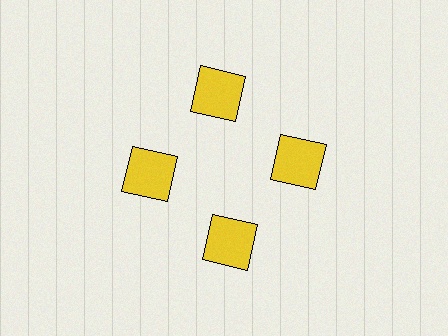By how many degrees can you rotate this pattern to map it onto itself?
The pattern maps onto itself every 90 degrees of rotation.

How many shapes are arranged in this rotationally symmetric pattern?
There are 4 shapes, arranged in 4 groups of 1.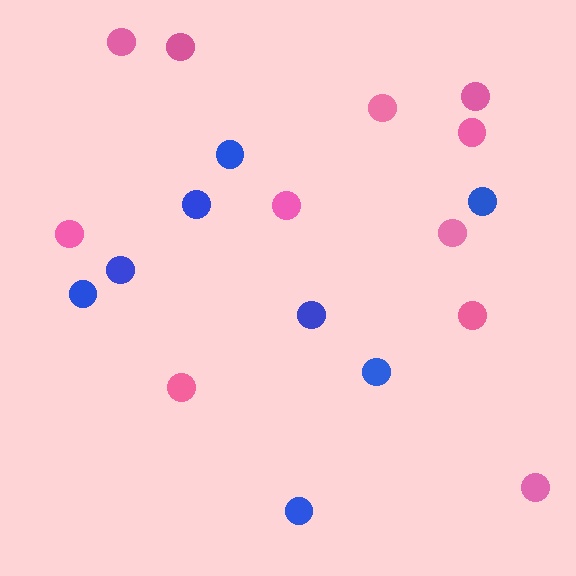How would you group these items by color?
There are 2 groups: one group of blue circles (8) and one group of pink circles (11).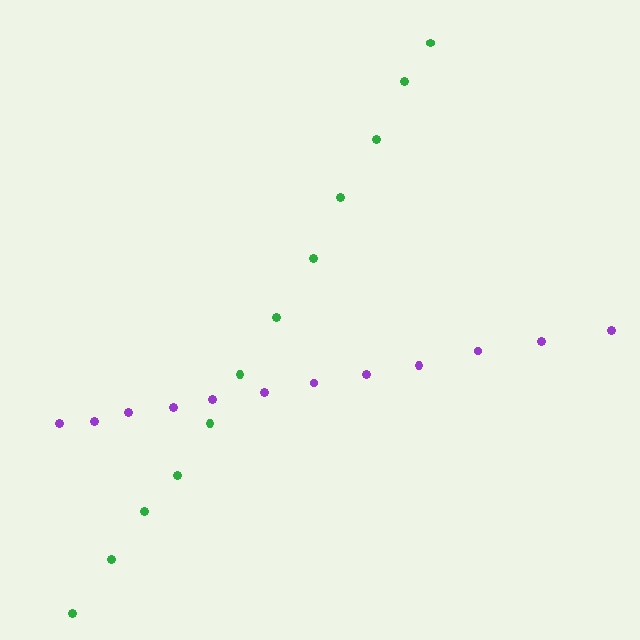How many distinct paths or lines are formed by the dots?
There are 2 distinct paths.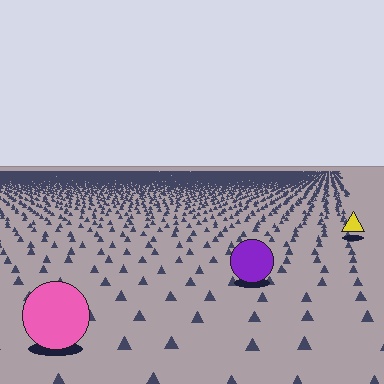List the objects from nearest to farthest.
From nearest to farthest: the pink circle, the purple circle, the yellow triangle.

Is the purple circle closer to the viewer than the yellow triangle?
Yes. The purple circle is closer — you can tell from the texture gradient: the ground texture is coarser near it.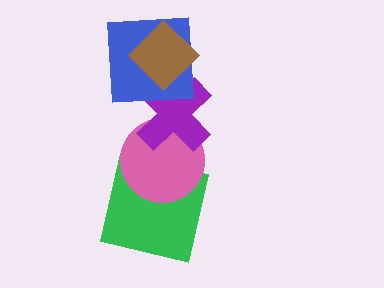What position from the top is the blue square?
The blue square is 2nd from the top.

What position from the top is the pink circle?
The pink circle is 4th from the top.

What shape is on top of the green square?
The pink circle is on top of the green square.